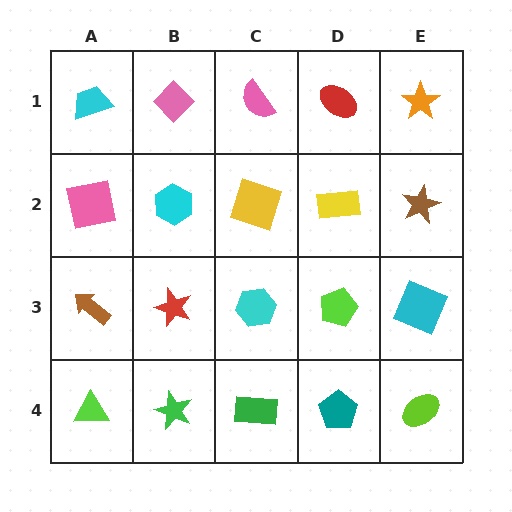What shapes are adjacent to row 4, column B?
A red star (row 3, column B), a lime triangle (row 4, column A), a green rectangle (row 4, column C).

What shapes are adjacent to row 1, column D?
A yellow rectangle (row 2, column D), a pink semicircle (row 1, column C), an orange star (row 1, column E).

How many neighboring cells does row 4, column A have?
2.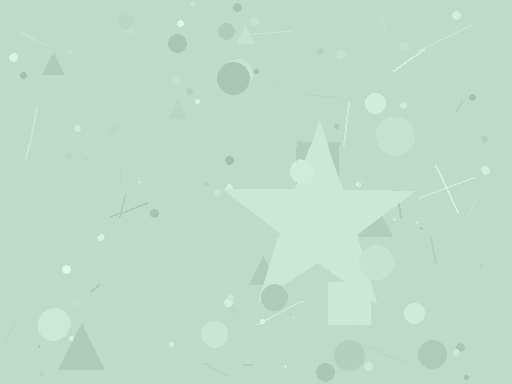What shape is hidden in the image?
A star is hidden in the image.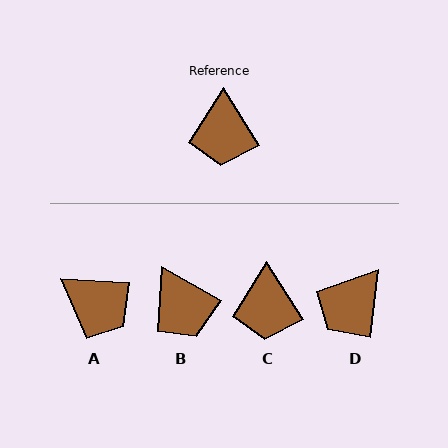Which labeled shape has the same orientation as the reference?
C.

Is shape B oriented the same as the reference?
No, it is off by about 28 degrees.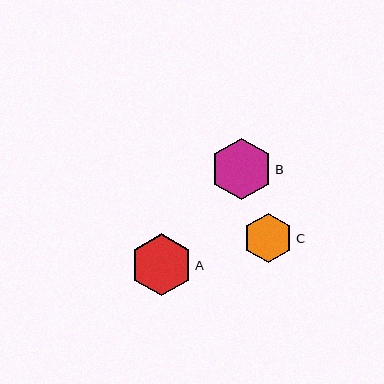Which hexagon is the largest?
Hexagon A is the largest with a size of approximately 62 pixels.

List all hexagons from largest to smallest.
From largest to smallest: A, B, C.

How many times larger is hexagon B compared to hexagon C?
Hexagon B is approximately 1.3 times the size of hexagon C.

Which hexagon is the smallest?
Hexagon C is the smallest with a size of approximately 49 pixels.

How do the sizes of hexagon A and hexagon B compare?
Hexagon A and hexagon B are approximately the same size.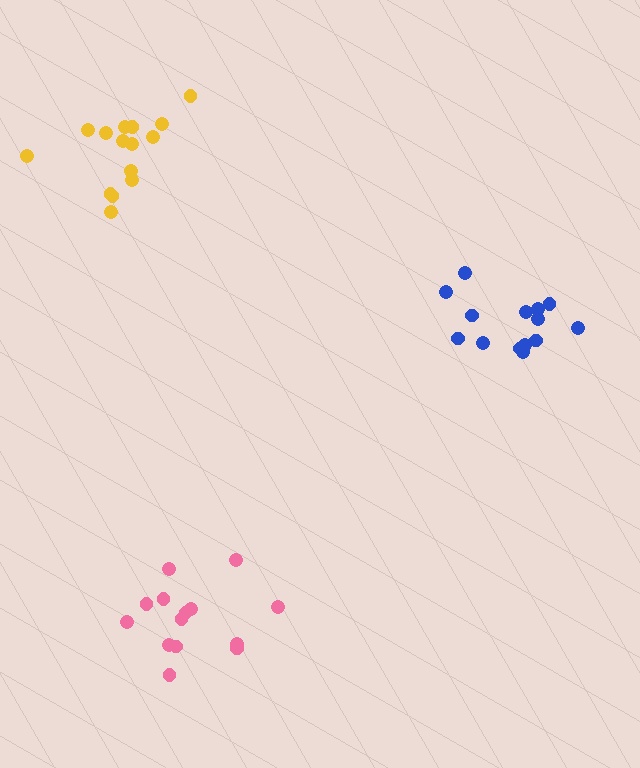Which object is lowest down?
The pink cluster is bottommost.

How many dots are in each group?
Group 1: 15 dots, Group 2: 14 dots, Group 3: 14 dots (43 total).